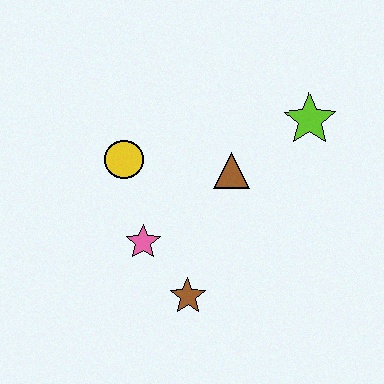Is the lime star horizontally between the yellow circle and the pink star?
No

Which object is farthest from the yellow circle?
The lime star is farthest from the yellow circle.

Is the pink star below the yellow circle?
Yes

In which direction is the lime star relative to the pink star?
The lime star is to the right of the pink star.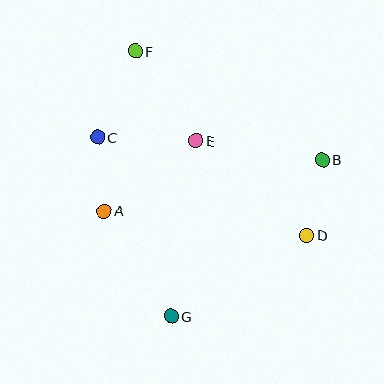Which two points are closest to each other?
Points A and C are closest to each other.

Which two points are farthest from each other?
Points F and G are farthest from each other.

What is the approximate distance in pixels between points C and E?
The distance between C and E is approximately 99 pixels.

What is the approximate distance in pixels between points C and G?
The distance between C and G is approximately 193 pixels.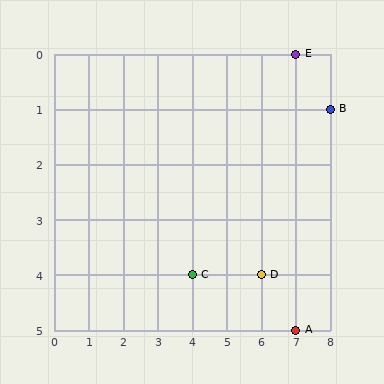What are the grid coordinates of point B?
Point B is at grid coordinates (8, 1).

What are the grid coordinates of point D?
Point D is at grid coordinates (6, 4).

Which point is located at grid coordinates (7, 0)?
Point E is at (7, 0).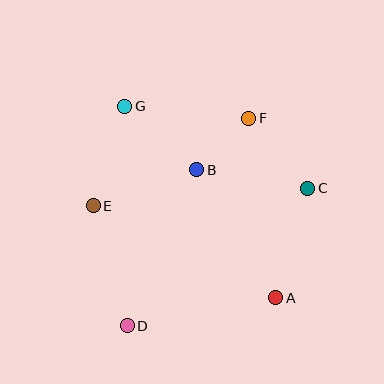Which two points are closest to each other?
Points B and F are closest to each other.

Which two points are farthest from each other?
Points A and G are farthest from each other.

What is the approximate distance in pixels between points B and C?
The distance between B and C is approximately 113 pixels.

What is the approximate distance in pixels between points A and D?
The distance between A and D is approximately 151 pixels.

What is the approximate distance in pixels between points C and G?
The distance between C and G is approximately 201 pixels.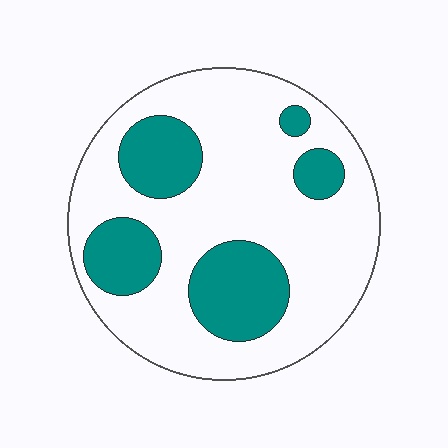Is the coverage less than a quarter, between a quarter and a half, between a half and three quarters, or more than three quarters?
Between a quarter and a half.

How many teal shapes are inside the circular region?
5.